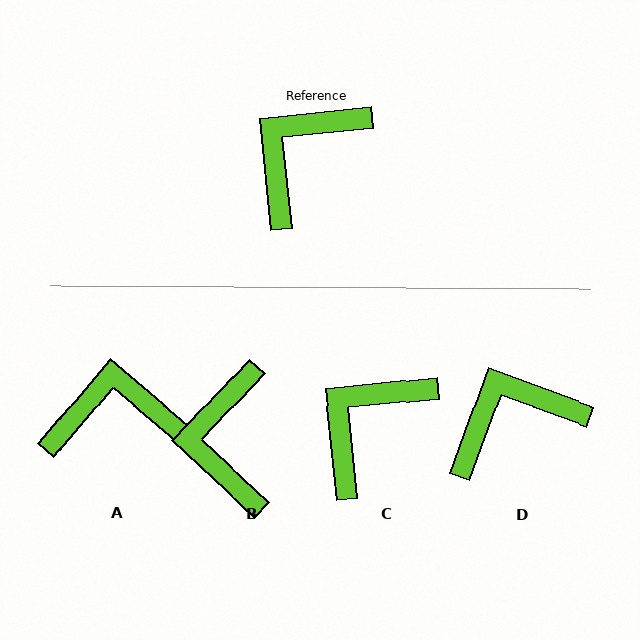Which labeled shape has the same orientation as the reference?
C.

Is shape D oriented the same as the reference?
No, it is off by about 26 degrees.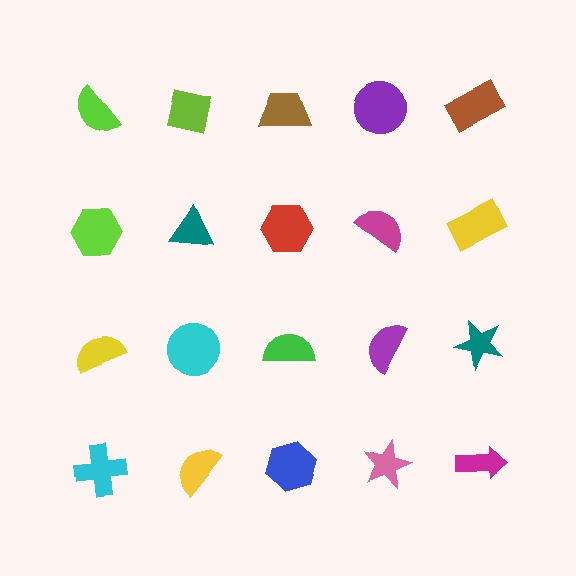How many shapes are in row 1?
5 shapes.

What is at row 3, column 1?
A yellow semicircle.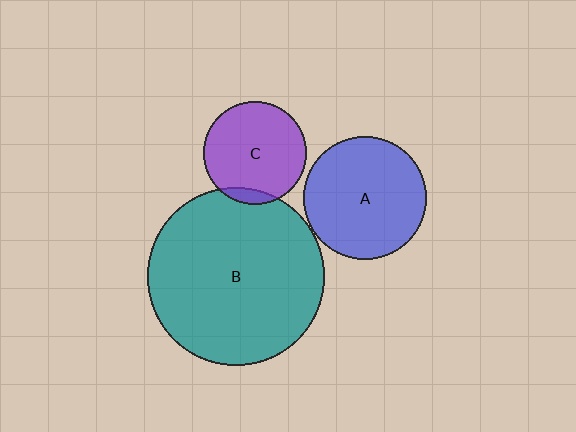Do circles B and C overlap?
Yes.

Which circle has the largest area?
Circle B (teal).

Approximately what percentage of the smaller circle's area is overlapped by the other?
Approximately 10%.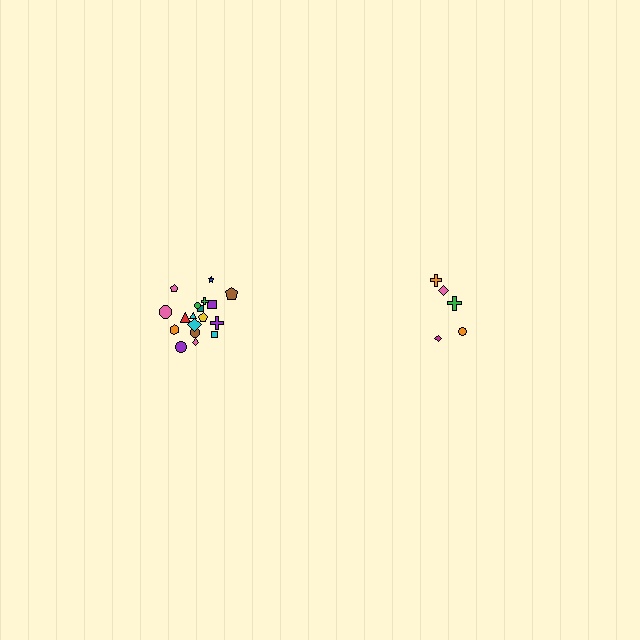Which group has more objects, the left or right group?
The left group.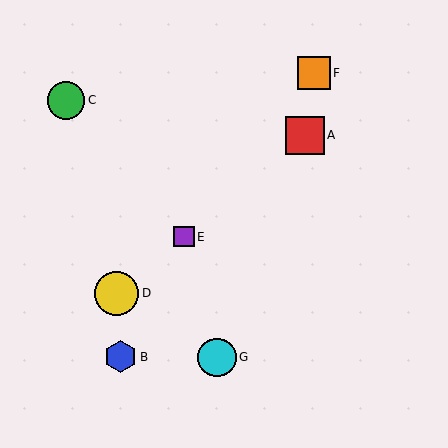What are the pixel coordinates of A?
Object A is at (305, 135).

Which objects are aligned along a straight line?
Objects A, D, E are aligned along a straight line.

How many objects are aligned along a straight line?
3 objects (A, D, E) are aligned along a straight line.